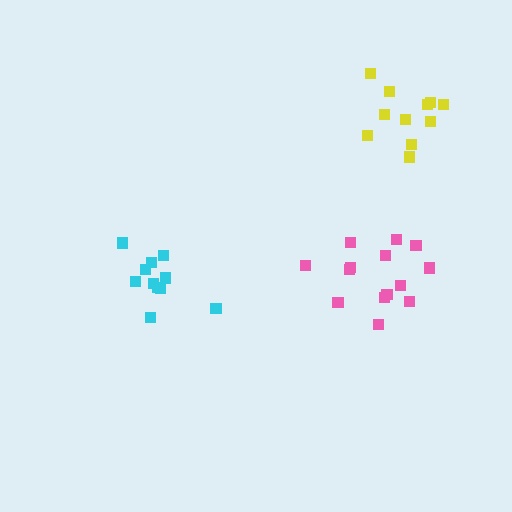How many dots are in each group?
Group 1: 11 dots, Group 2: 11 dots, Group 3: 14 dots (36 total).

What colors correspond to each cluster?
The clusters are colored: yellow, cyan, pink.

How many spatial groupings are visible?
There are 3 spatial groupings.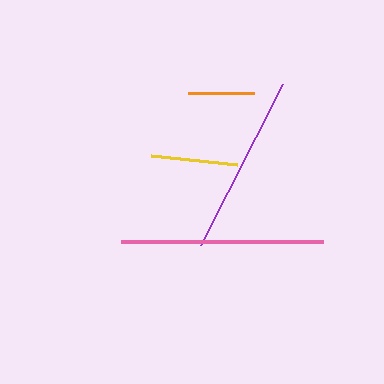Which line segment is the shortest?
The orange line is the shortest at approximately 66 pixels.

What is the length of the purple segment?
The purple segment is approximately 181 pixels long.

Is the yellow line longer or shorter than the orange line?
The yellow line is longer than the orange line.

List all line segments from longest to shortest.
From longest to shortest: pink, purple, yellow, orange.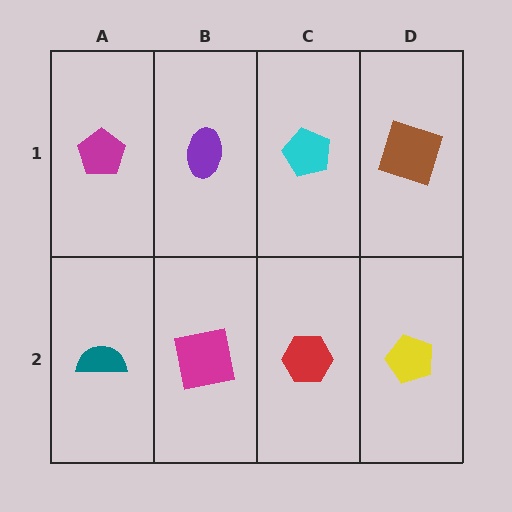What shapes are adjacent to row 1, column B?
A magenta square (row 2, column B), a magenta pentagon (row 1, column A), a cyan pentagon (row 1, column C).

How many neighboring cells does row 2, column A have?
2.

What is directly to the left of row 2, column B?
A teal semicircle.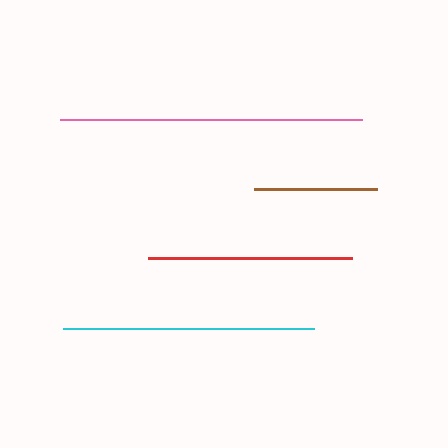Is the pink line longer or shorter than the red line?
The pink line is longer than the red line.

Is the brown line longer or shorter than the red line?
The red line is longer than the brown line.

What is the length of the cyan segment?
The cyan segment is approximately 251 pixels long.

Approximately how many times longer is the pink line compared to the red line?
The pink line is approximately 1.5 times the length of the red line.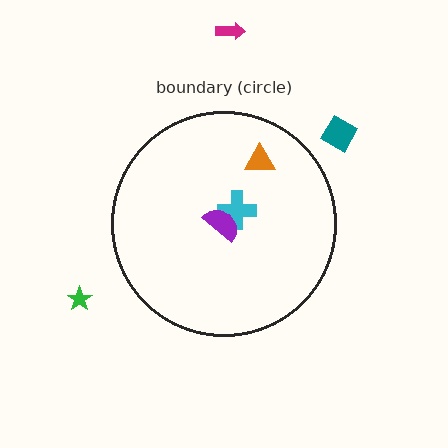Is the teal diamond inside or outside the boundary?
Outside.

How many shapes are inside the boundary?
3 inside, 3 outside.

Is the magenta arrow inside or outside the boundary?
Outside.